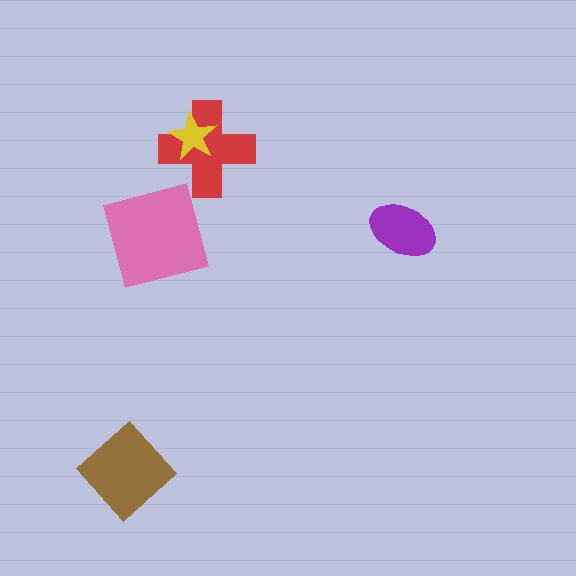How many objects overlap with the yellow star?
1 object overlaps with the yellow star.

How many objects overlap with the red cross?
1 object overlaps with the red cross.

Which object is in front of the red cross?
The yellow star is in front of the red cross.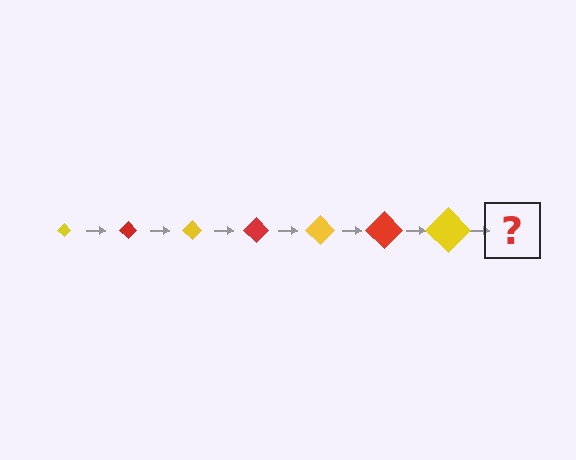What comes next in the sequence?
The next element should be a red diamond, larger than the previous one.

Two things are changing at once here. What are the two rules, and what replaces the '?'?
The two rules are that the diamond grows larger each step and the color cycles through yellow and red. The '?' should be a red diamond, larger than the previous one.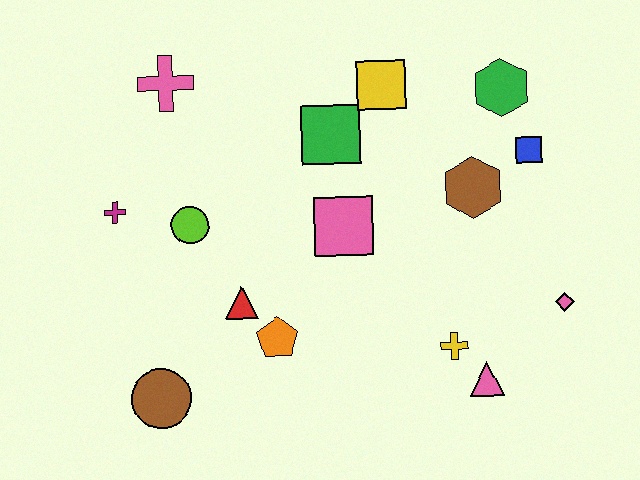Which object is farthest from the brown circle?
The green hexagon is farthest from the brown circle.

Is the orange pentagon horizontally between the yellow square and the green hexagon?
No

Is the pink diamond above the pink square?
No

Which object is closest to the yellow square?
The green square is closest to the yellow square.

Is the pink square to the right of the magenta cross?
Yes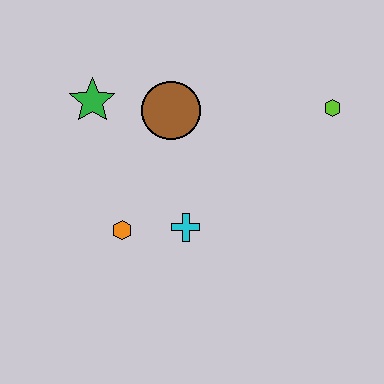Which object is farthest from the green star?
The lime hexagon is farthest from the green star.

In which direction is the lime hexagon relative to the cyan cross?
The lime hexagon is to the right of the cyan cross.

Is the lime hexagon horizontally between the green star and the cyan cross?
No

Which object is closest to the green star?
The brown circle is closest to the green star.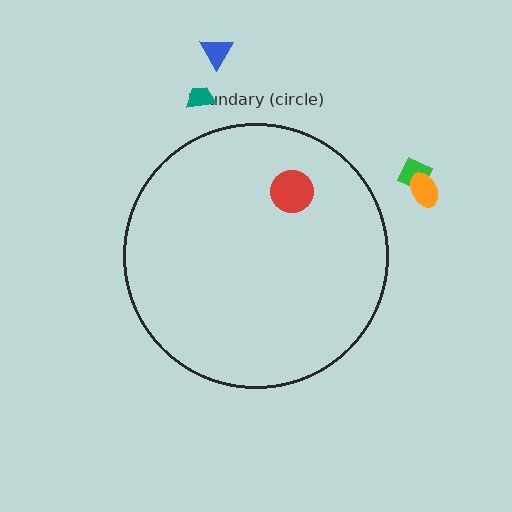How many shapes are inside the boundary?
1 inside, 4 outside.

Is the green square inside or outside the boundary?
Outside.